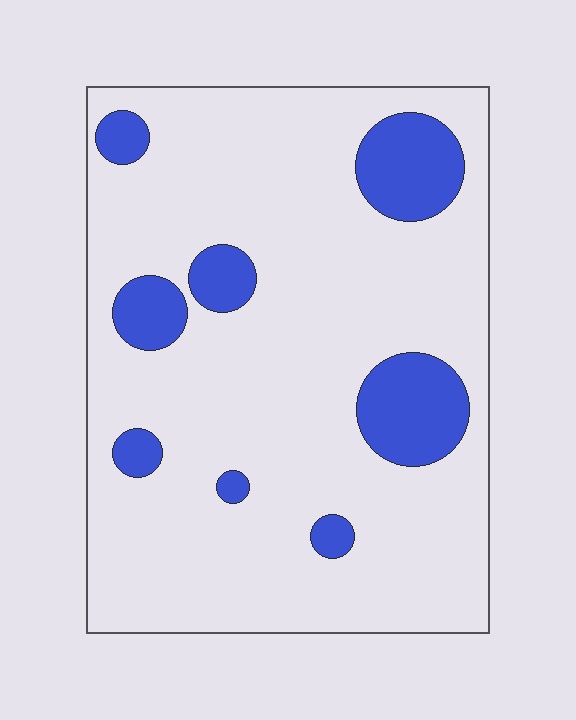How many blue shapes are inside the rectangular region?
8.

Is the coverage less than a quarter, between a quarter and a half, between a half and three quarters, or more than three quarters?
Less than a quarter.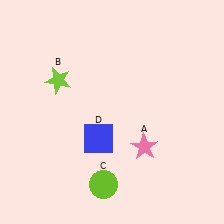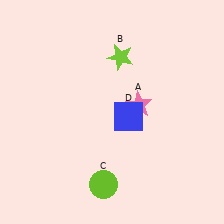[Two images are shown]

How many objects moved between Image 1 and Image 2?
3 objects moved between the two images.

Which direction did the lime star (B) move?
The lime star (B) moved right.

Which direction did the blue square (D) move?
The blue square (D) moved right.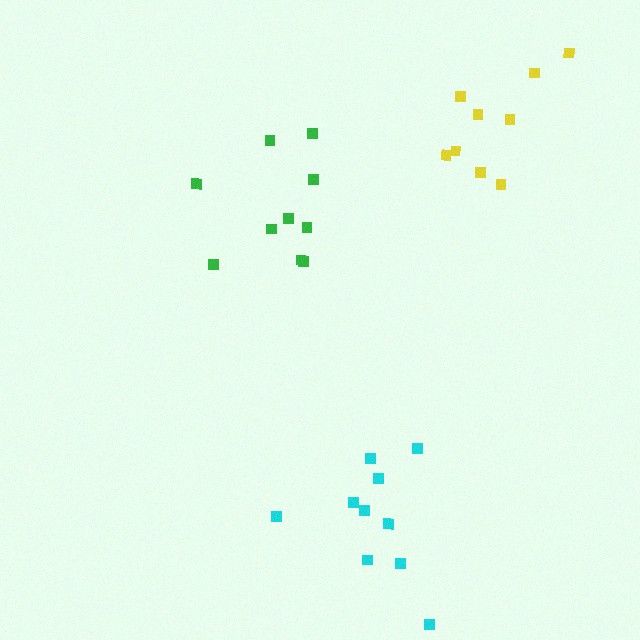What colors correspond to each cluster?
The clusters are colored: green, cyan, yellow.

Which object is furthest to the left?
The green cluster is leftmost.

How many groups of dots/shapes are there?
There are 3 groups.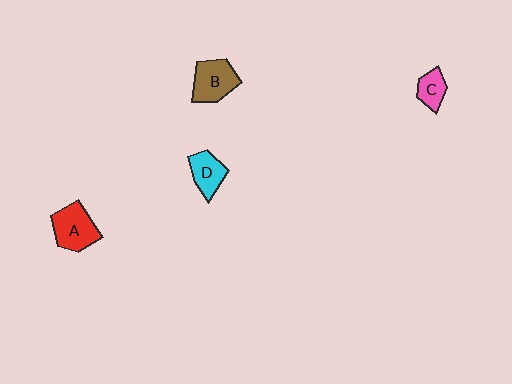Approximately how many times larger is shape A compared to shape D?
Approximately 1.4 times.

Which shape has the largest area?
Shape A (red).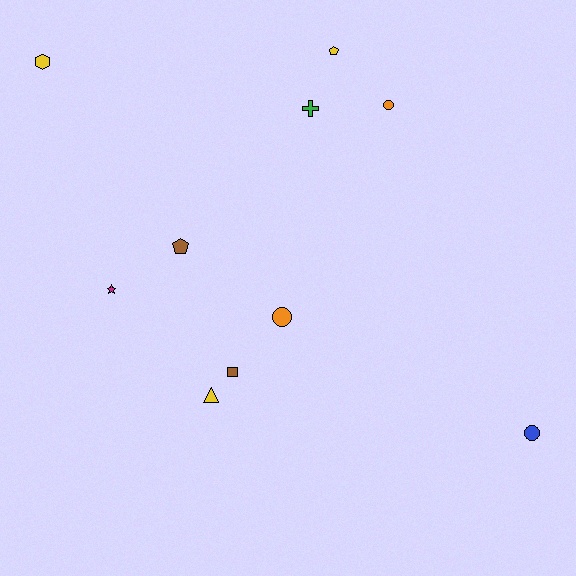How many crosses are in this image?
There is 1 cross.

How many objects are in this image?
There are 10 objects.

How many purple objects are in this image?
There are no purple objects.